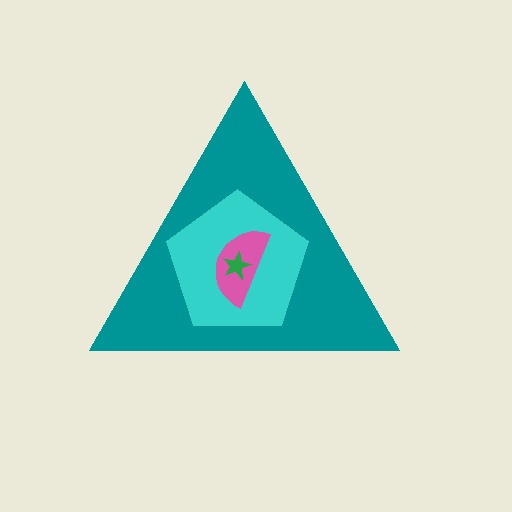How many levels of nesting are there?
4.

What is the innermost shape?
The green star.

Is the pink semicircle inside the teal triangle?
Yes.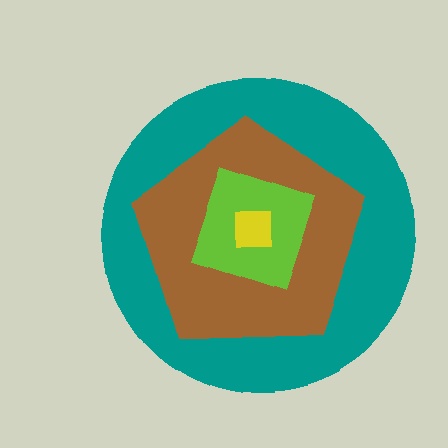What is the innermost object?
The yellow square.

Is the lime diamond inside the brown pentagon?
Yes.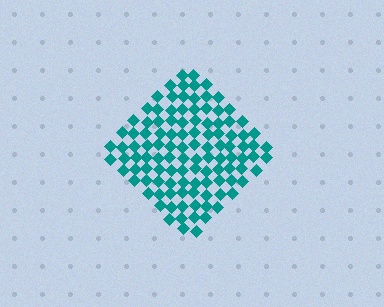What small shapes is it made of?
It is made of small diamonds.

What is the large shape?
The large shape is a diamond.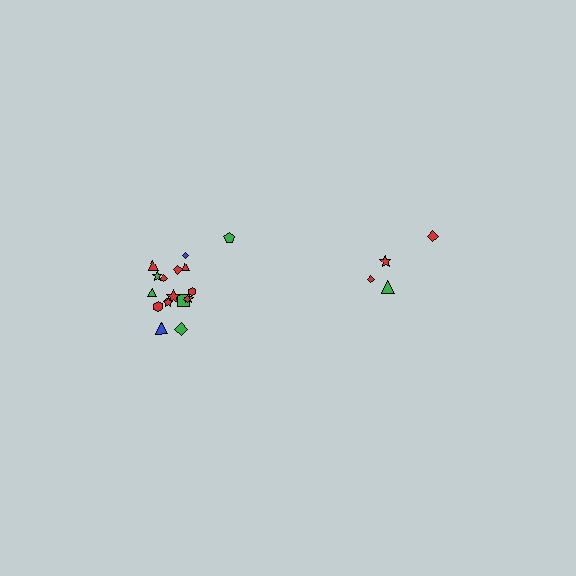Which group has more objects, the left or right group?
The left group.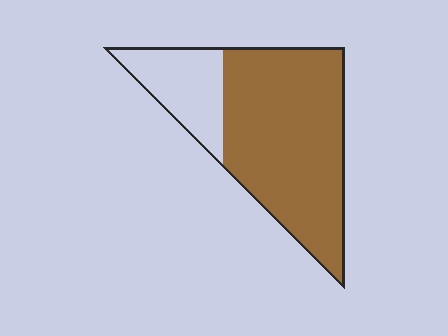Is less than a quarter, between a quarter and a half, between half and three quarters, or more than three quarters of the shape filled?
More than three quarters.